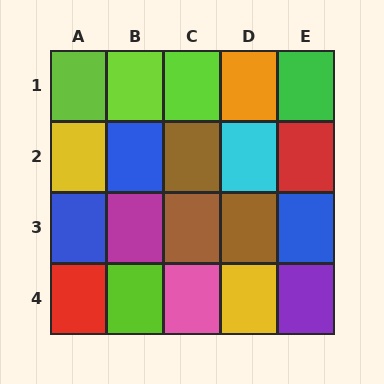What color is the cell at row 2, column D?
Cyan.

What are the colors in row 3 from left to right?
Blue, magenta, brown, brown, blue.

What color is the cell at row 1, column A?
Lime.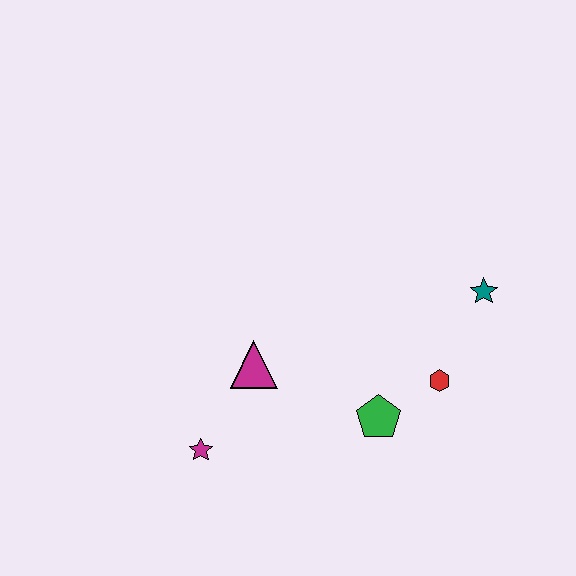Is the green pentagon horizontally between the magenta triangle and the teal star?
Yes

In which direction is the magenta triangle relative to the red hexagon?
The magenta triangle is to the left of the red hexagon.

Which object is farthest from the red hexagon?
The magenta star is farthest from the red hexagon.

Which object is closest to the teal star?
The red hexagon is closest to the teal star.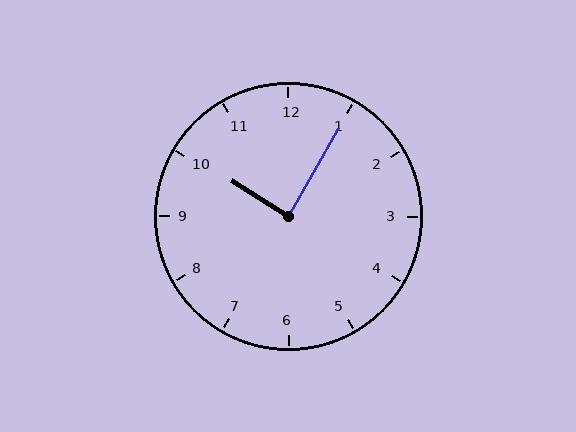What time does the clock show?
10:05.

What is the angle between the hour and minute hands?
Approximately 88 degrees.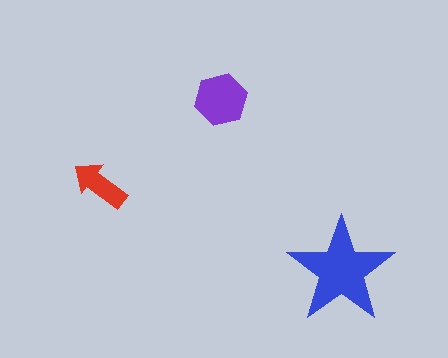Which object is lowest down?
The blue star is bottommost.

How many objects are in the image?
There are 3 objects in the image.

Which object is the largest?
The blue star.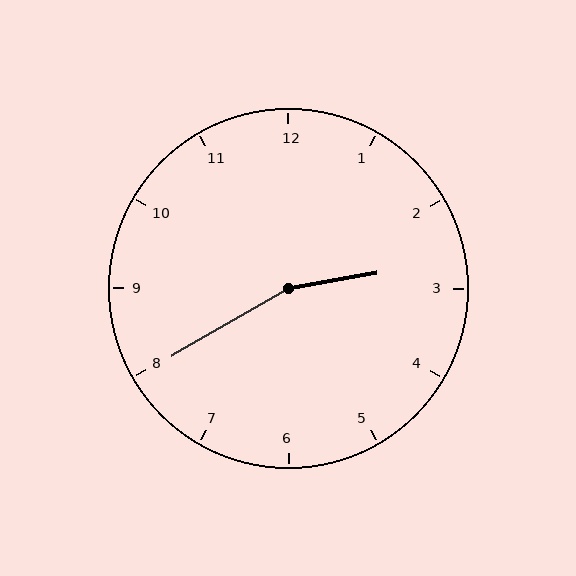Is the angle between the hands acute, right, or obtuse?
It is obtuse.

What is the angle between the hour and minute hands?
Approximately 160 degrees.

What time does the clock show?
2:40.